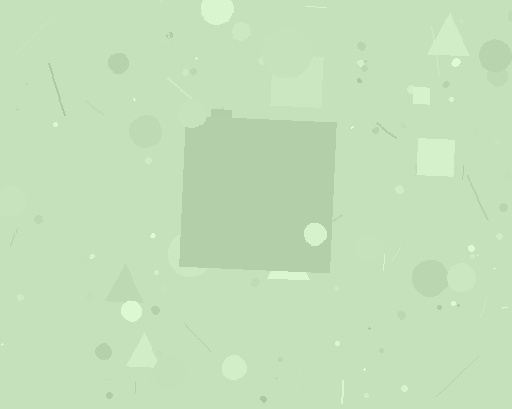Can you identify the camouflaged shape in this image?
The camouflaged shape is a square.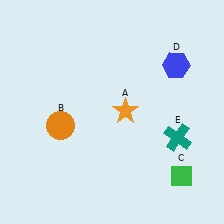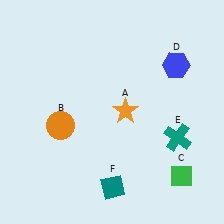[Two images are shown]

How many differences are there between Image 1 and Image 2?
There is 1 difference between the two images.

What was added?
A teal diamond (F) was added in Image 2.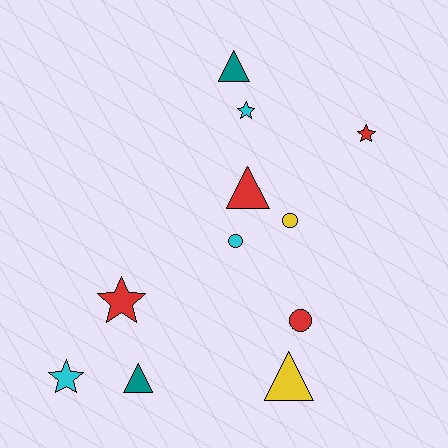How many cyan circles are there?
There is 1 cyan circle.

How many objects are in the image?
There are 11 objects.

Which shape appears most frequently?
Star, with 4 objects.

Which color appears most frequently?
Red, with 4 objects.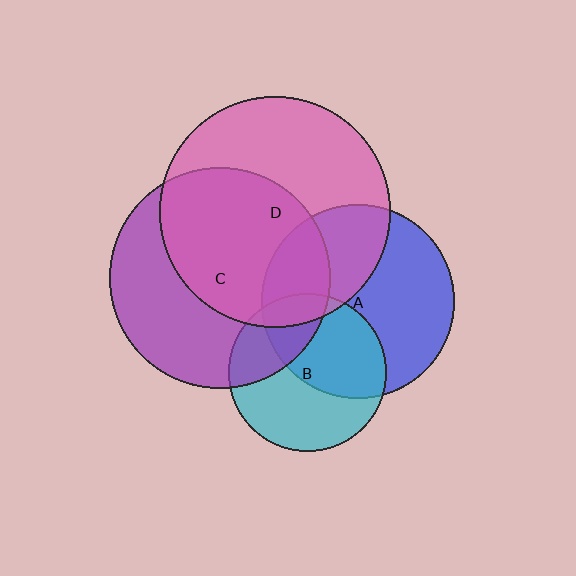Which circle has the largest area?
Circle D (pink).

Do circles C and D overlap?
Yes.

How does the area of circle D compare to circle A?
Approximately 1.4 times.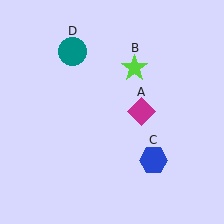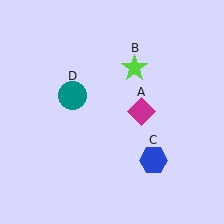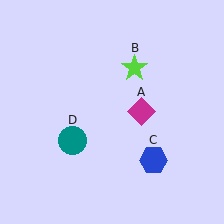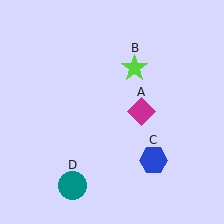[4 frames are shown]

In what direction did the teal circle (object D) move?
The teal circle (object D) moved down.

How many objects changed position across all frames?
1 object changed position: teal circle (object D).